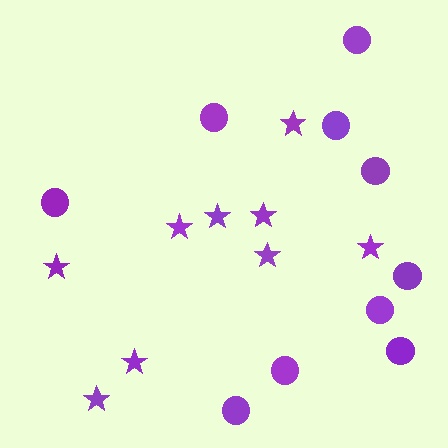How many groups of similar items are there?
There are 2 groups: one group of stars (9) and one group of circles (10).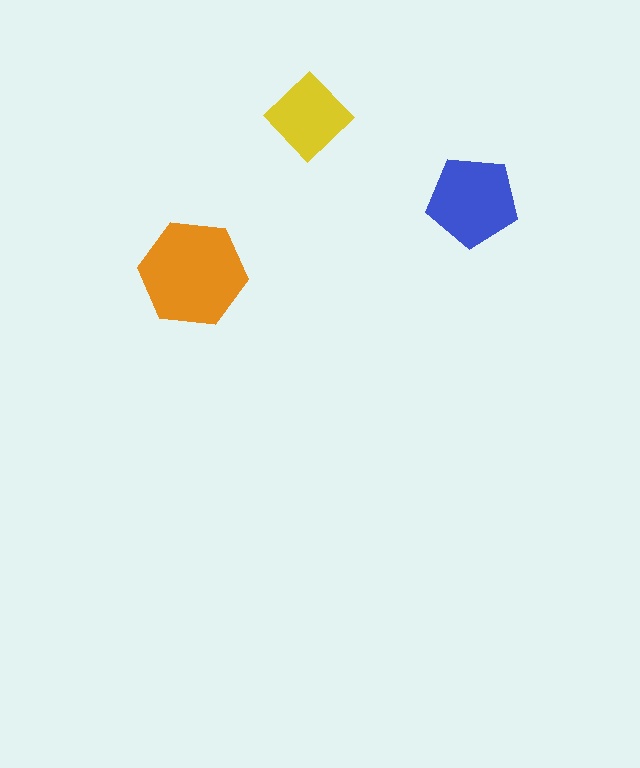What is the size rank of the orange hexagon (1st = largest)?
1st.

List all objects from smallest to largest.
The yellow diamond, the blue pentagon, the orange hexagon.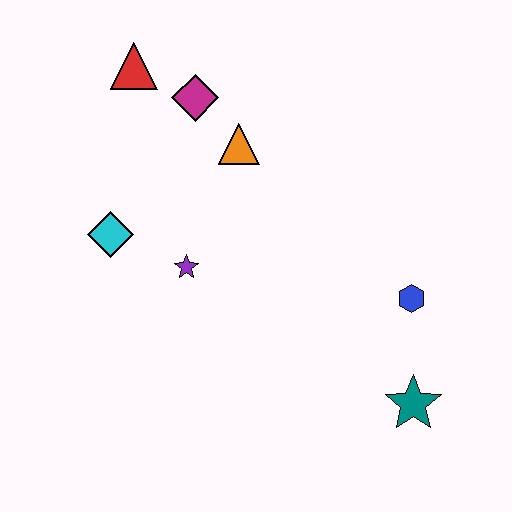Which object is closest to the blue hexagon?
The teal star is closest to the blue hexagon.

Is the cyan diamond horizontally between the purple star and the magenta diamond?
No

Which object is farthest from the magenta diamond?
The teal star is farthest from the magenta diamond.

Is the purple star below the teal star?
No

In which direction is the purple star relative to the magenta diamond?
The purple star is below the magenta diamond.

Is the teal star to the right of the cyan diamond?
Yes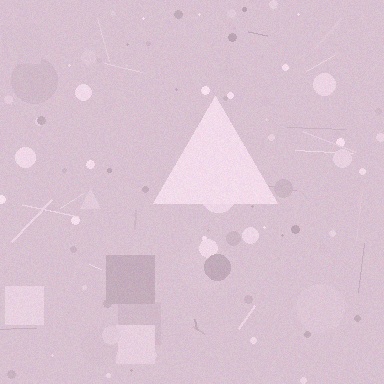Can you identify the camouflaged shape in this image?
The camouflaged shape is a triangle.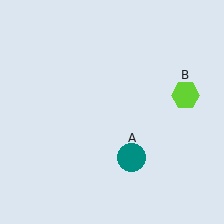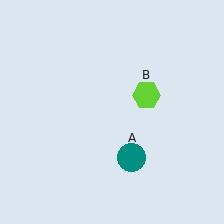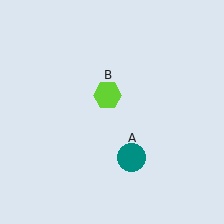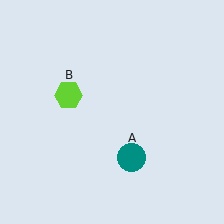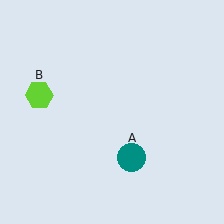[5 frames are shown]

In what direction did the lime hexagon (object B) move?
The lime hexagon (object B) moved left.